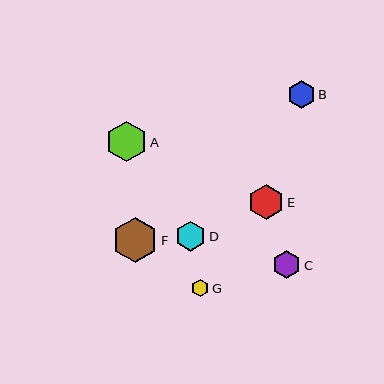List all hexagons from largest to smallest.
From largest to smallest: F, A, E, D, C, B, G.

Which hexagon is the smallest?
Hexagon G is the smallest with a size of approximately 18 pixels.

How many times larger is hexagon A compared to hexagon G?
Hexagon A is approximately 2.3 times the size of hexagon G.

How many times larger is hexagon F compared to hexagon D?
Hexagon F is approximately 1.5 times the size of hexagon D.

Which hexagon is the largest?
Hexagon F is the largest with a size of approximately 45 pixels.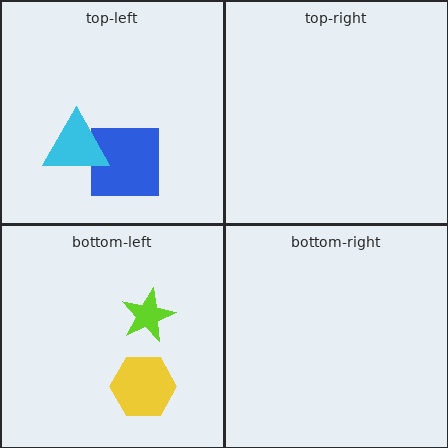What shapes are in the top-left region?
The blue square, the cyan triangle.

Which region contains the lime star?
The bottom-left region.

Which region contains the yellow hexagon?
The bottom-left region.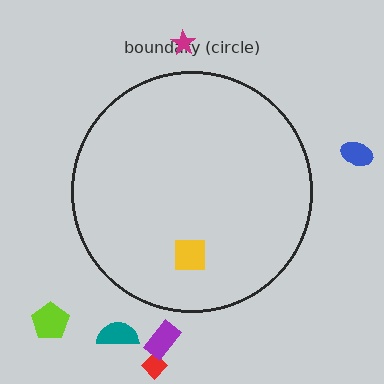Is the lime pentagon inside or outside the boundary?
Outside.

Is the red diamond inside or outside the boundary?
Outside.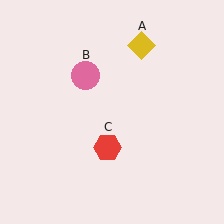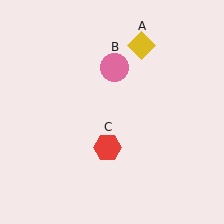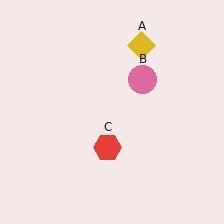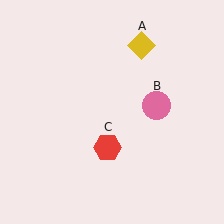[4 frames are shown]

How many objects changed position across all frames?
1 object changed position: pink circle (object B).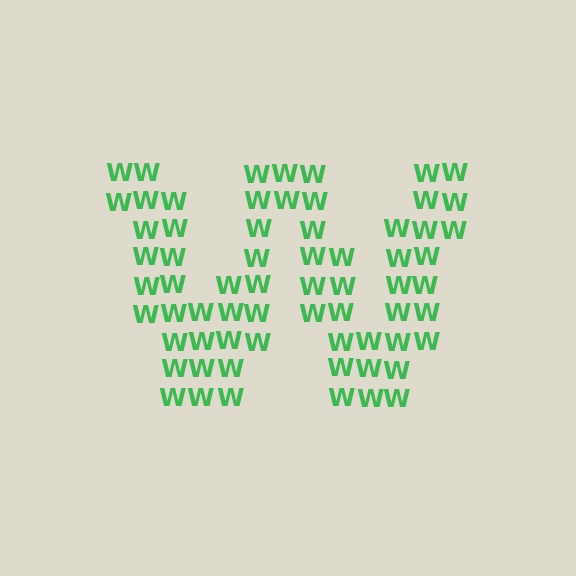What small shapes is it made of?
It is made of small letter W's.